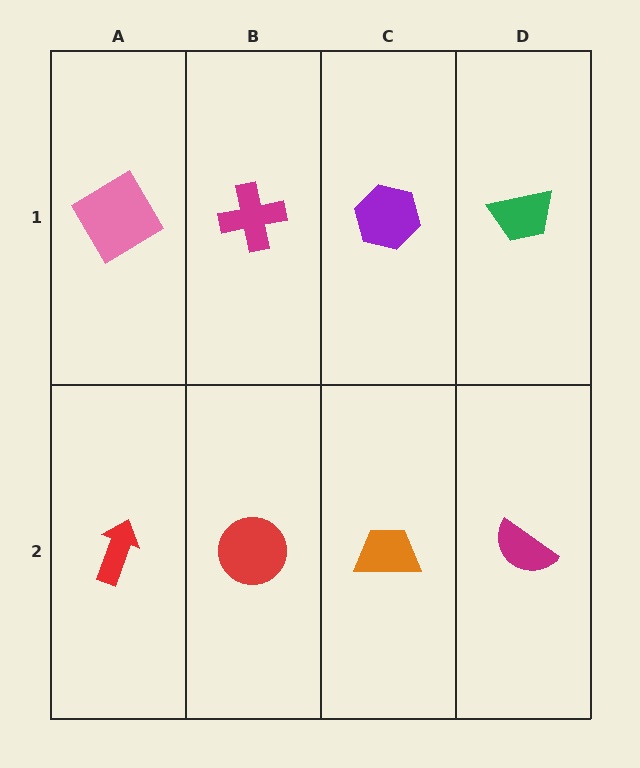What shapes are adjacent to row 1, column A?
A red arrow (row 2, column A), a magenta cross (row 1, column B).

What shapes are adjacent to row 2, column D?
A green trapezoid (row 1, column D), an orange trapezoid (row 2, column C).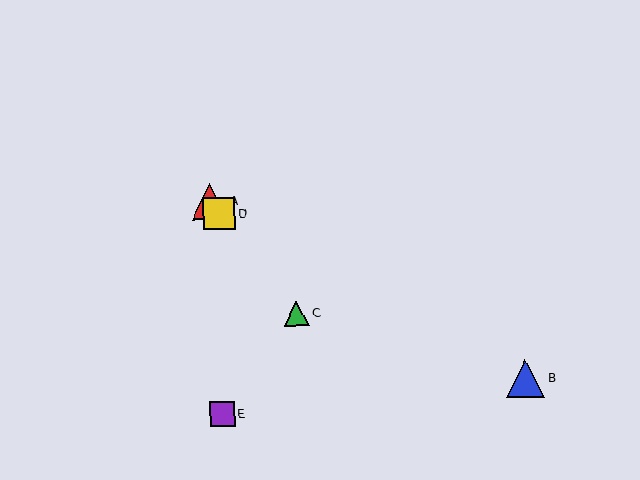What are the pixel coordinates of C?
Object C is at (296, 313).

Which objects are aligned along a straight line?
Objects A, C, D are aligned along a straight line.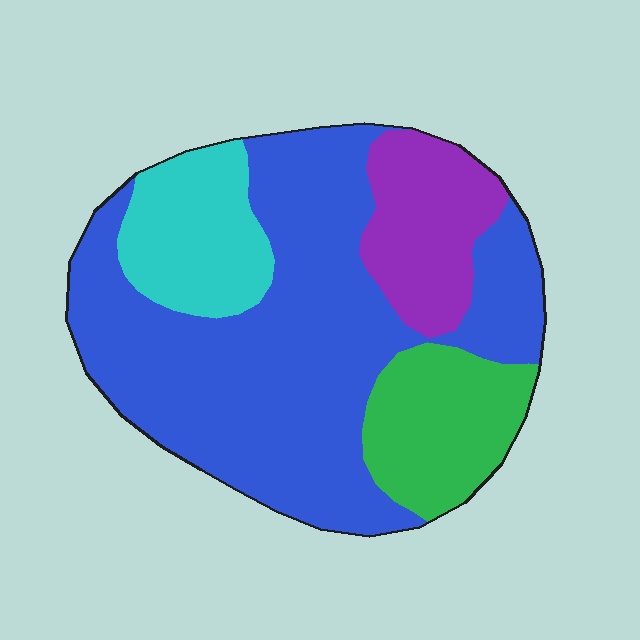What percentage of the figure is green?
Green takes up less than a quarter of the figure.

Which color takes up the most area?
Blue, at roughly 60%.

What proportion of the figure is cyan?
Cyan takes up about one eighth (1/8) of the figure.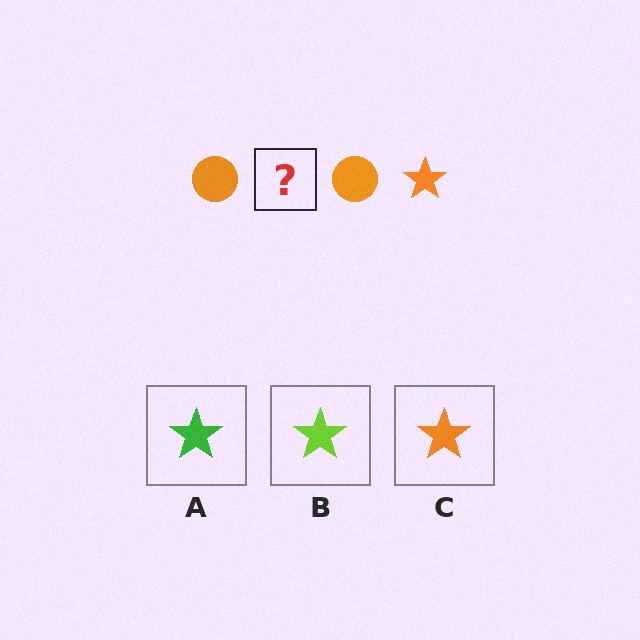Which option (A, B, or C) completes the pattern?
C.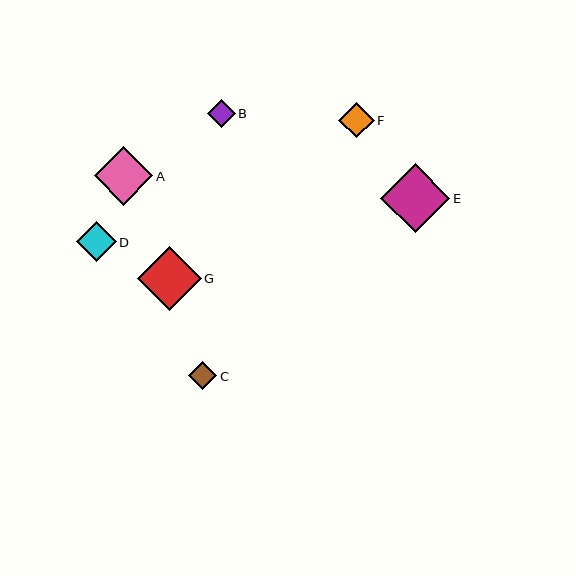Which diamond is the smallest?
Diamond B is the smallest with a size of approximately 27 pixels.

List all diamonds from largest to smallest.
From largest to smallest: E, G, A, D, F, C, B.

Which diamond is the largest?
Diamond E is the largest with a size of approximately 70 pixels.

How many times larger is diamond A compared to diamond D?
Diamond A is approximately 1.5 times the size of diamond D.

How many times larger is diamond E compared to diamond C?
Diamond E is approximately 2.5 times the size of diamond C.